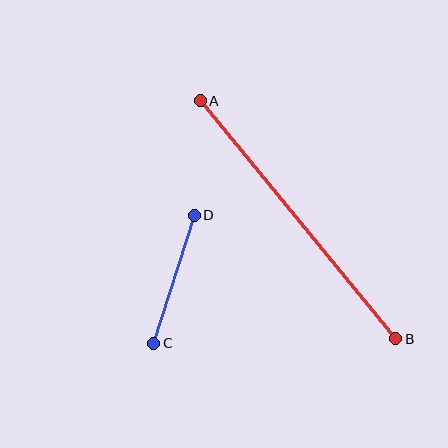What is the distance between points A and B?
The distance is approximately 308 pixels.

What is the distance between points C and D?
The distance is approximately 134 pixels.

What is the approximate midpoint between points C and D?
The midpoint is at approximately (174, 279) pixels.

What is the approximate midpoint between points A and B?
The midpoint is at approximately (298, 220) pixels.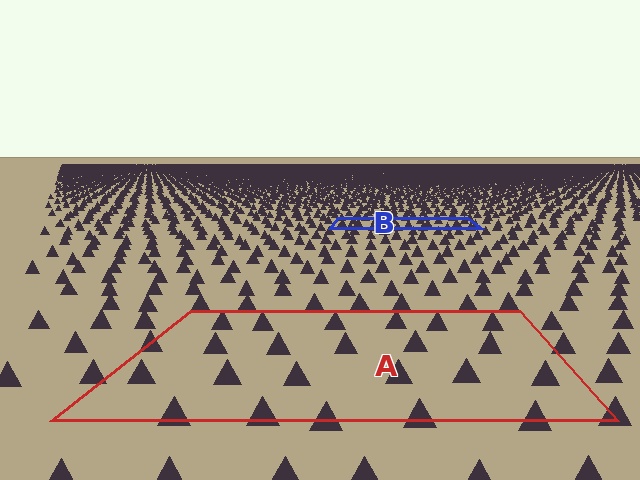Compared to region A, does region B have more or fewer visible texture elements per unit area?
Region B has more texture elements per unit area — they are packed more densely because it is farther away.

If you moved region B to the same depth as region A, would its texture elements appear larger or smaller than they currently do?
They would appear larger. At a closer depth, the same texture elements are projected at a bigger on-screen size.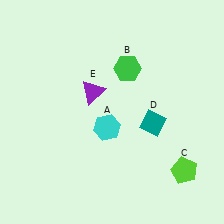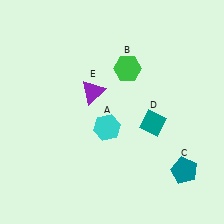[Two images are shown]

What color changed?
The pentagon (C) changed from lime in Image 1 to teal in Image 2.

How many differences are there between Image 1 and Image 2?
There is 1 difference between the two images.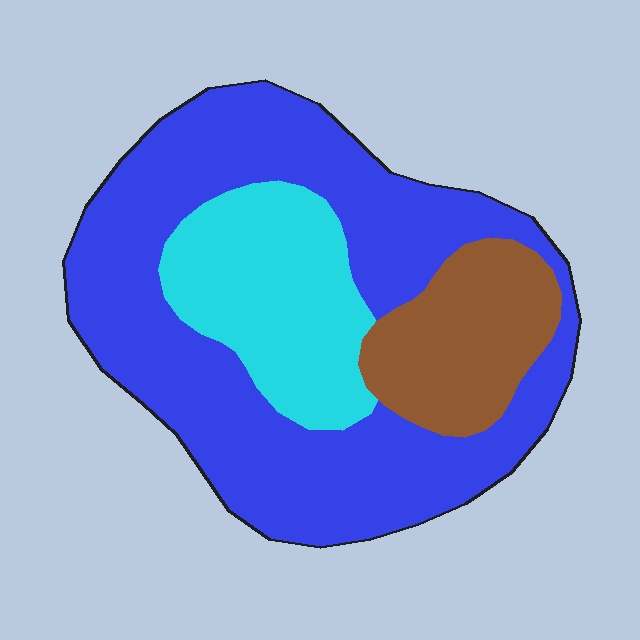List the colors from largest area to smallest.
From largest to smallest: blue, cyan, brown.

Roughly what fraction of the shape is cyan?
Cyan takes up about one fifth (1/5) of the shape.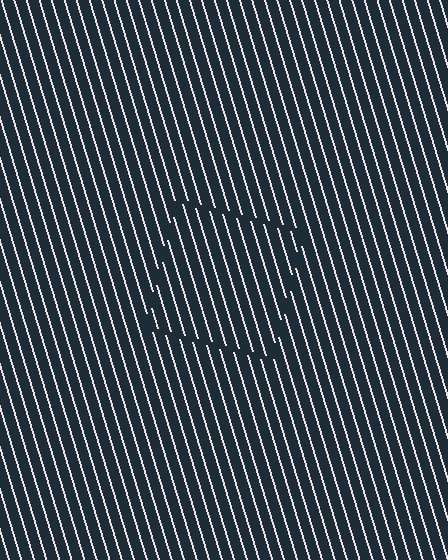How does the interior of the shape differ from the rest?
The interior of the shape contains the same grating, shifted by half a period — the contour is defined by the phase discontinuity where line-ends from the inner and outer gratings abut.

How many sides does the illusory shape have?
4 sides — the line-ends trace a square.